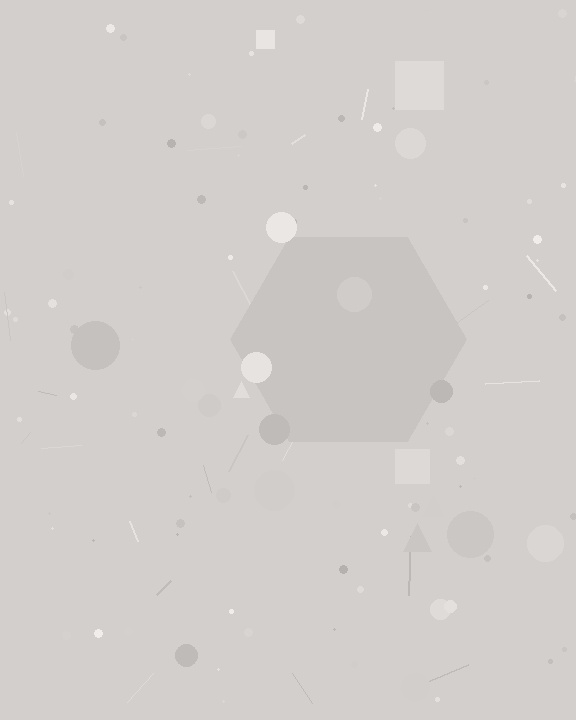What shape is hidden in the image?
A hexagon is hidden in the image.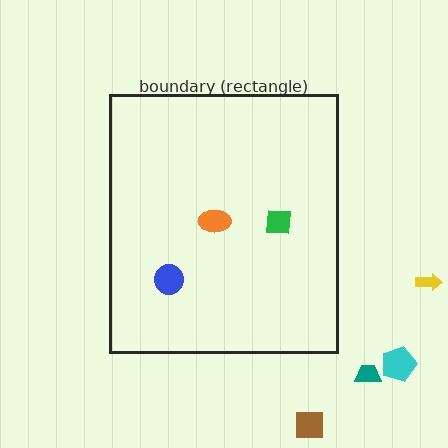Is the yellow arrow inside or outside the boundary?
Outside.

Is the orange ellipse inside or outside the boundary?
Inside.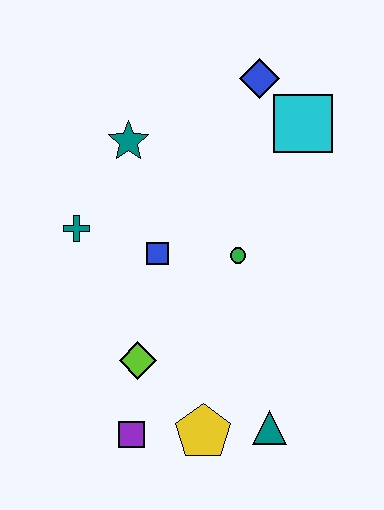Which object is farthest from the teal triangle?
The blue diamond is farthest from the teal triangle.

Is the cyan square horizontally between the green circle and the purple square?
No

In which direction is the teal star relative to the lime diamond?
The teal star is above the lime diamond.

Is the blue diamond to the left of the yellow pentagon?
No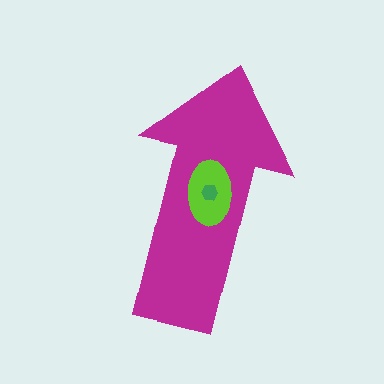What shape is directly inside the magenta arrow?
The lime ellipse.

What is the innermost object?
The green hexagon.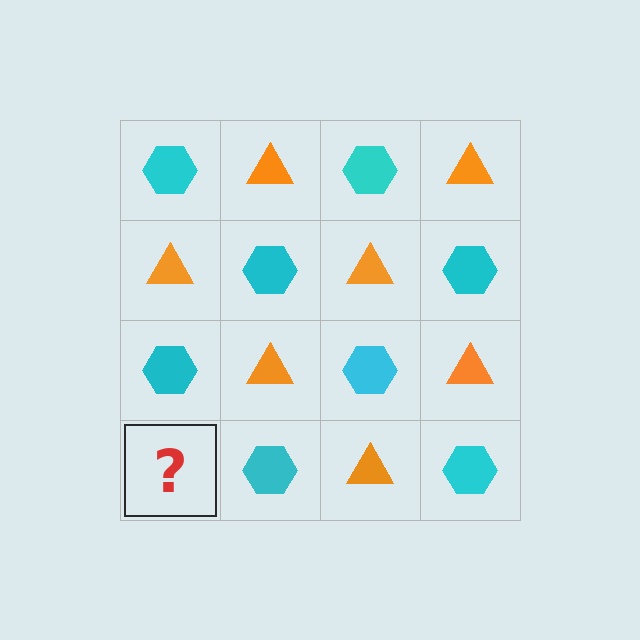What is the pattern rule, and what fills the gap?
The rule is that it alternates cyan hexagon and orange triangle in a checkerboard pattern. The gap should be filled with an orange triangle.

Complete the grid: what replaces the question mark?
The question mark should be replaced with an orange triangle.